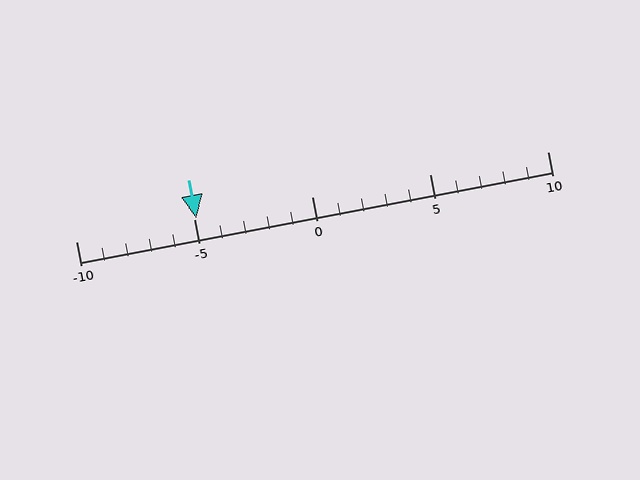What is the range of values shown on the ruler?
The ruler shows values from -10 to 10.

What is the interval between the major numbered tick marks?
The major tick marks are spaced 5 units apart.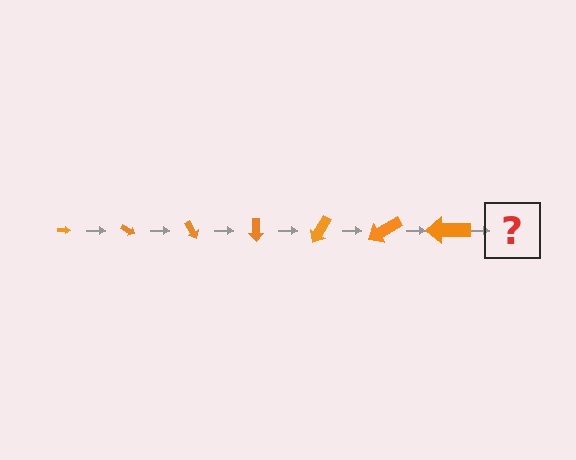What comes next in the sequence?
The next element should be an arrow, larger than the previous one and rotated 210 degrees from the start.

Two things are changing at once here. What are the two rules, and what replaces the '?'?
The two rules are that the arrow grows larger each step and it rotates 30 degrees each step. The '?' should be an arrow, larger than the previous one and rotated 210 degrees from the start.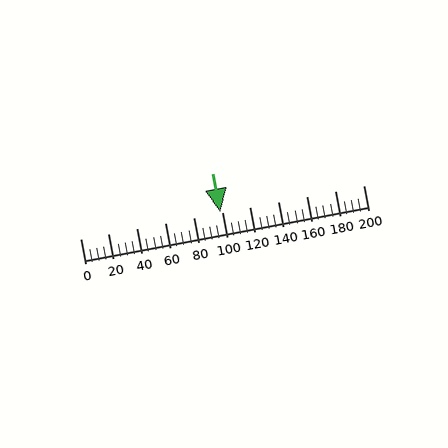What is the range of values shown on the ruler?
The ruler shows values from 0 to 200.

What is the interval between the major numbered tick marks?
The major tick marks are spaced 20 units apart.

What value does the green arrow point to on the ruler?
The green arrow points to approximately 99.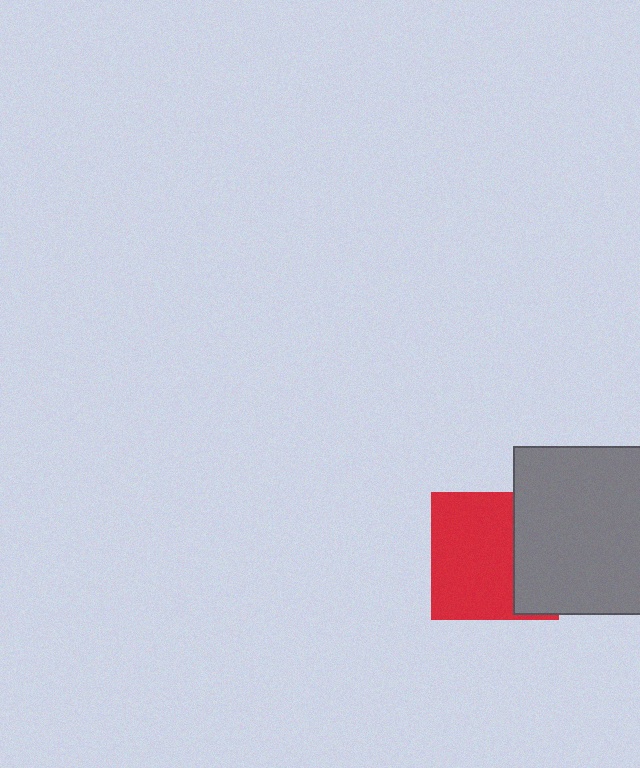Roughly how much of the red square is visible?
Most of it is visible (roughly 65%).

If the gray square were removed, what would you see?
You would see the complete red square.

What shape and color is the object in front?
The object in front is a gray square.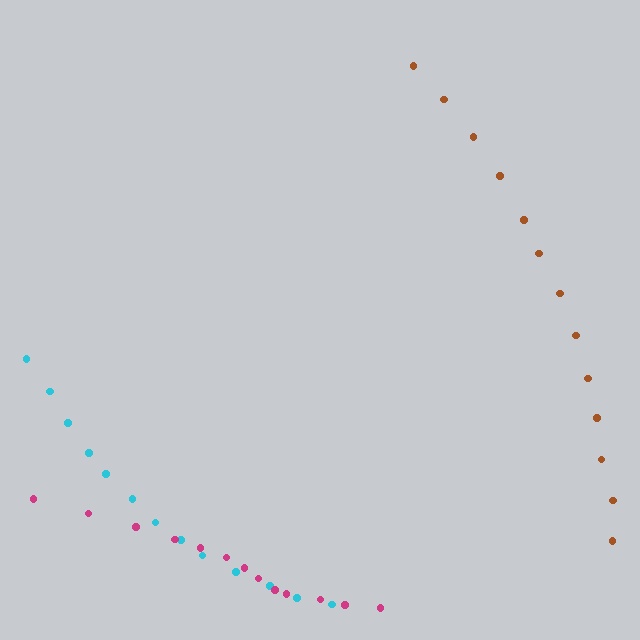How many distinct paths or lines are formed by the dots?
There are 3 distinct paths.